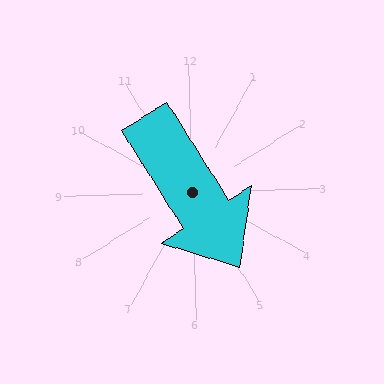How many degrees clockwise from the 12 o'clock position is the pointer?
Approximately 149 degrees.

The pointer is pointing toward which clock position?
Roughly 5 o'clock.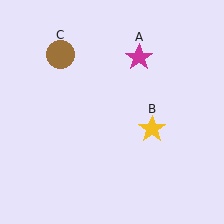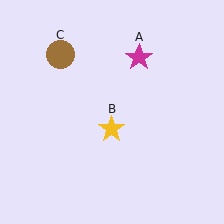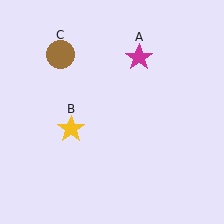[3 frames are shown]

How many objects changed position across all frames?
1 object changed position: yellow star (object B).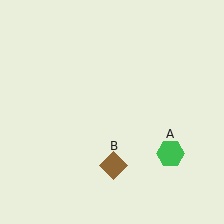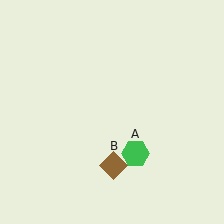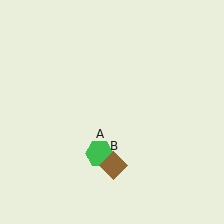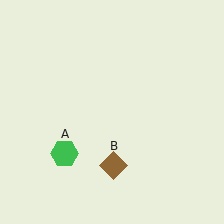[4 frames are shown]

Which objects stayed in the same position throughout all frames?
Brown diamond (object B) remained stationary.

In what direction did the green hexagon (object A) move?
The green hexagon (object A) moved left.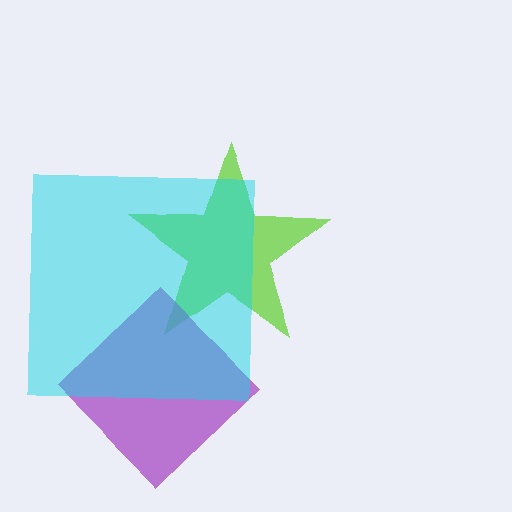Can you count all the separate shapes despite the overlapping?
Yes, there are 3 separate shapes.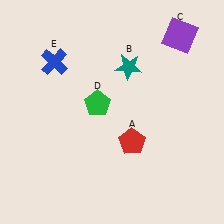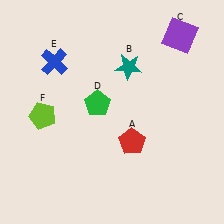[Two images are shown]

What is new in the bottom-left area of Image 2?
A lime pentagon (F) was added in the bottom-left area of Image 2.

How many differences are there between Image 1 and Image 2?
There is 1 difference between the two images.